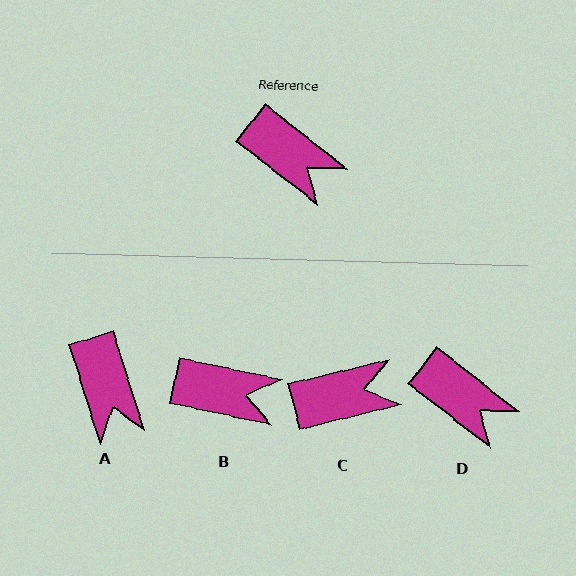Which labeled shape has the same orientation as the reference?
D.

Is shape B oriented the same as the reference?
No, it is off by about 26 degrees.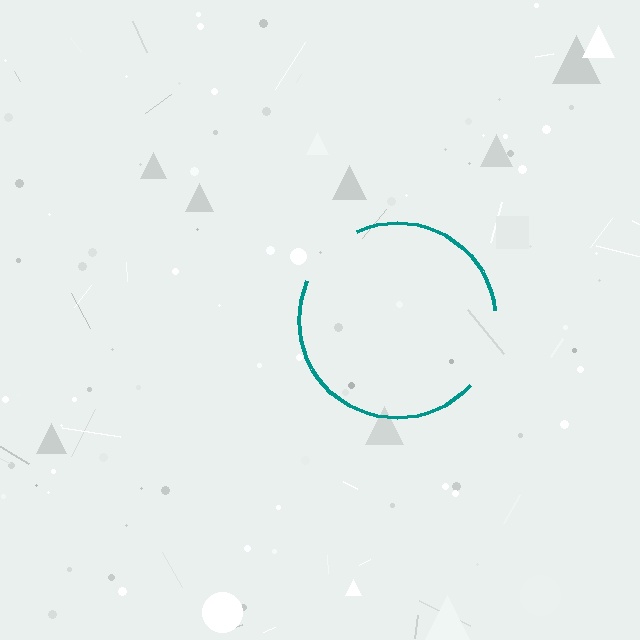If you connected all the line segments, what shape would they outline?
They would outline a circle.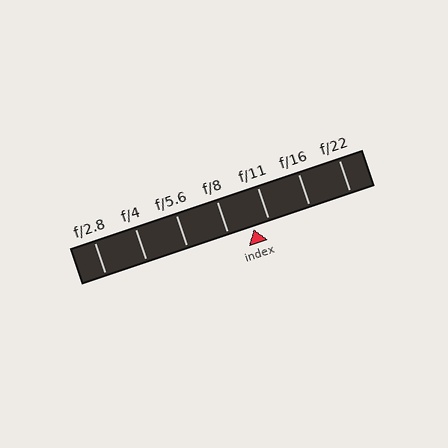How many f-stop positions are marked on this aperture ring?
There are 7 f-stop positions marked.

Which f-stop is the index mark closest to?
The index mark is closest to f/11.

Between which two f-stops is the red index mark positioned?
The index mark is between f/8 and f/11.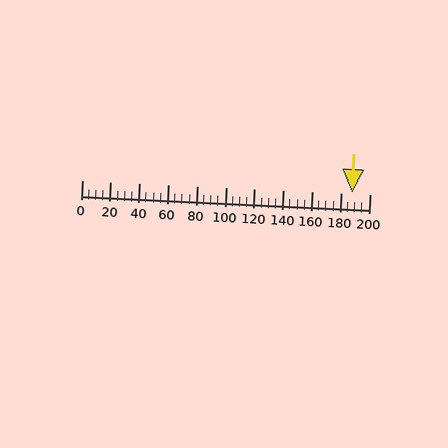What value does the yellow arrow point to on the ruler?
The yellow arrow points to approximately 188.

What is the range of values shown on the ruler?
The ruler shows values from 0 to 200.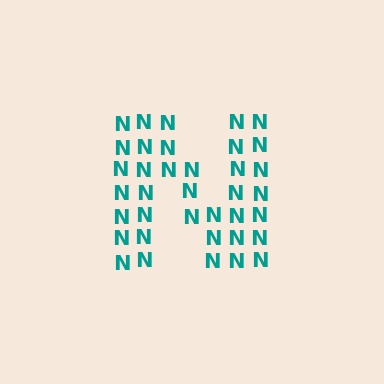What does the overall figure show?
The overall figure shows the letter N.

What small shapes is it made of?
It is made of small letter N's.